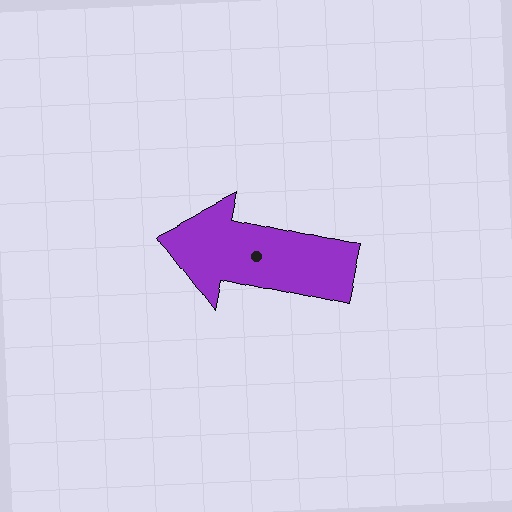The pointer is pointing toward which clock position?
Roughly 9 o'clock.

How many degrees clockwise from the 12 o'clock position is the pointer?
Approximately 283 degrees.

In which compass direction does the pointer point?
West.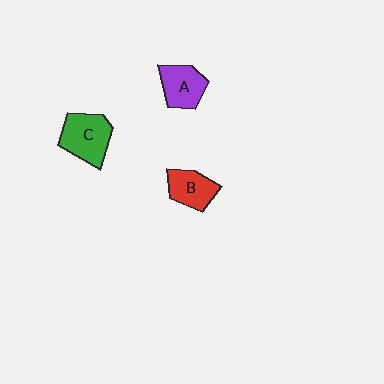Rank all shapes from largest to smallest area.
From largest to smallest: C (green), A (purple), B (red).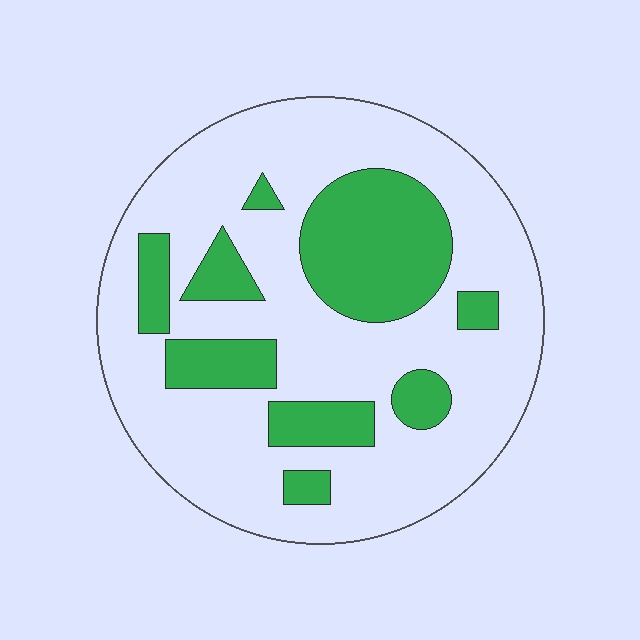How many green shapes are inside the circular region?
9.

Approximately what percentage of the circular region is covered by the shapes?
Approximately 25%.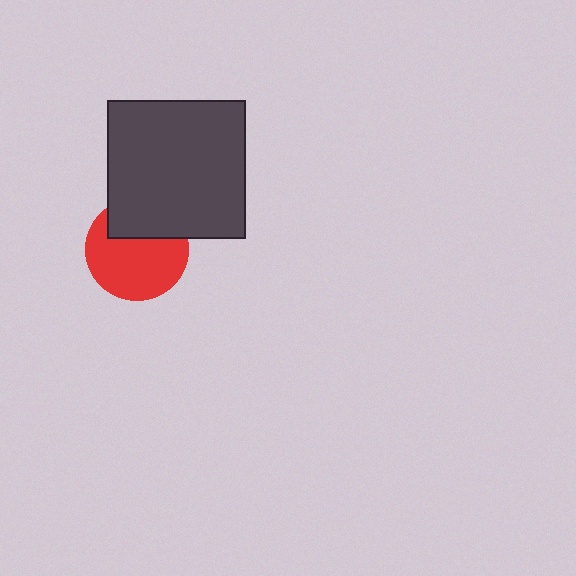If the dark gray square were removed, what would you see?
You would see the complete red circle.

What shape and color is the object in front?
The object in front is a dark gray square.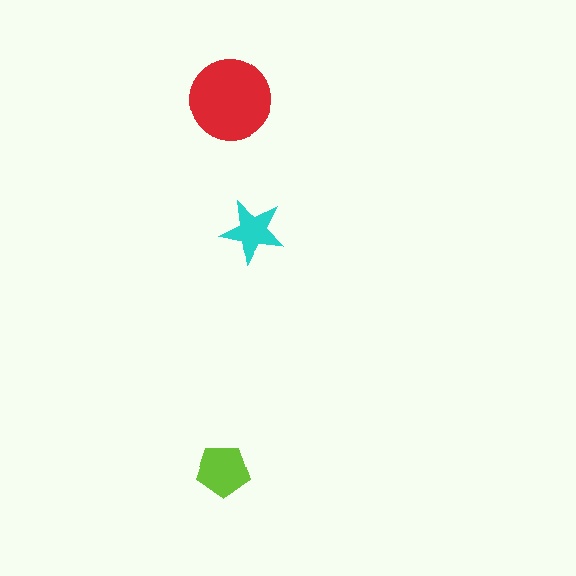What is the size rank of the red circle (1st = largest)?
1st.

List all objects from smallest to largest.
The cyan star, the lime pentagon, the red circle.